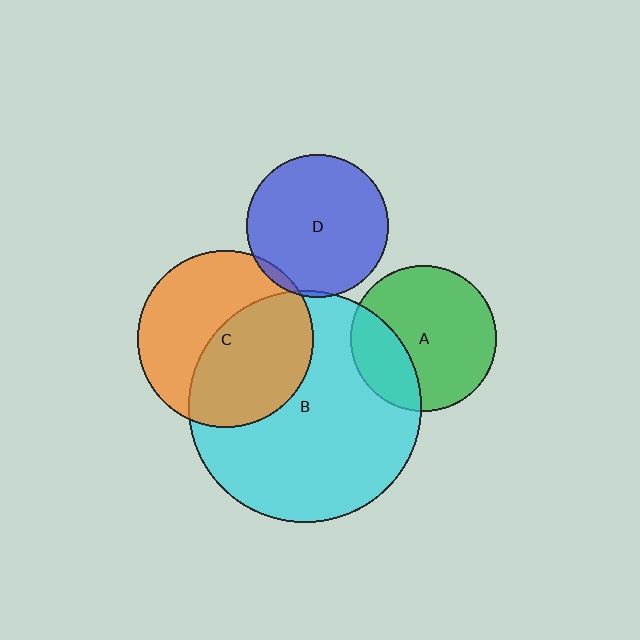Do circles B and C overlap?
Yes.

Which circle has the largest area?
Circle B (cyan).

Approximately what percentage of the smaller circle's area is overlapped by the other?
Approximately 50%.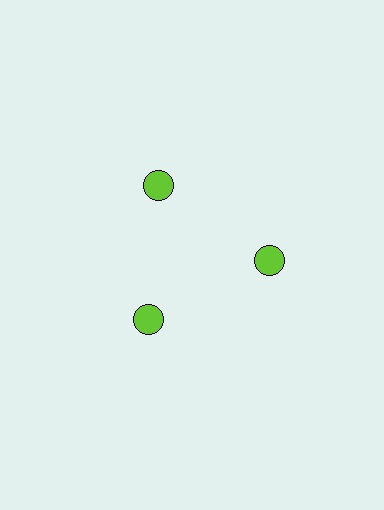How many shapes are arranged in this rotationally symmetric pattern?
There are 3 shapes, arranged in 3 groups of 1.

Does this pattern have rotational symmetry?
Yes, this pattern has 3-fold rotational symmetry. It looks the same after rotating 120 degrees around the center.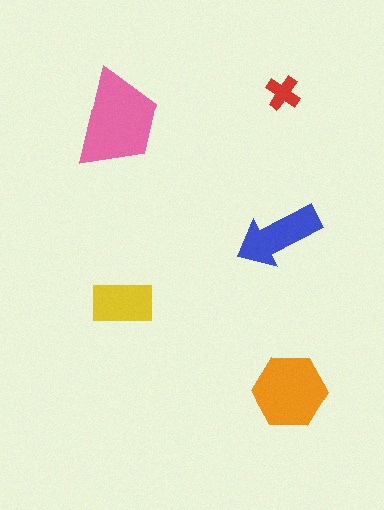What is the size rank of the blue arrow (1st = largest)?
3rd.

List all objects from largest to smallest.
The pink trapezoid, the orange hexagon, the blue arrow, the yellow rectangle, the red cross.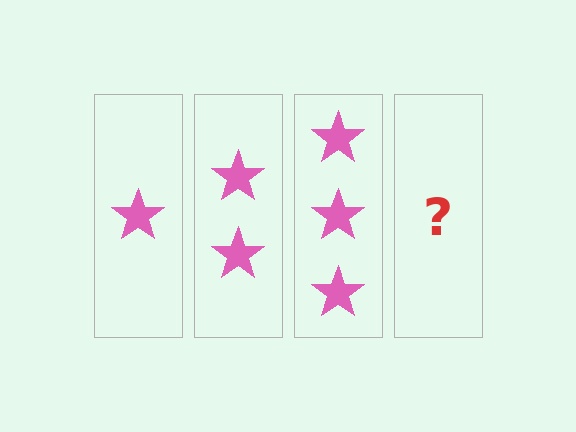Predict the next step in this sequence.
The next step is 4 stars.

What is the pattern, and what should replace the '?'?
The pattern is that each step adds one more star. The '?' should be 4 stars.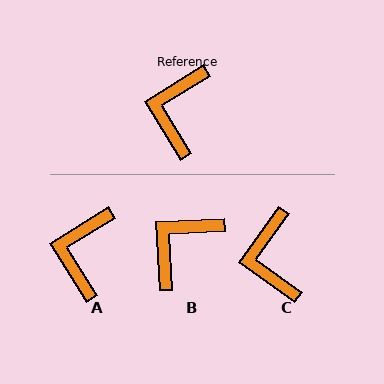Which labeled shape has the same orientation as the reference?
A.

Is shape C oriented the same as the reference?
No, it is off by about 23 degrees.